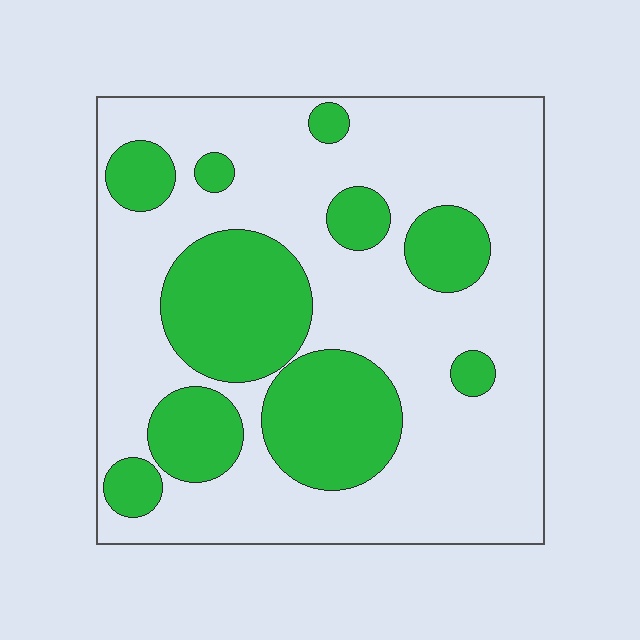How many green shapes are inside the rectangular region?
10.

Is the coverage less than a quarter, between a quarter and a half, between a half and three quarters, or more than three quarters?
Between a quarter and a half.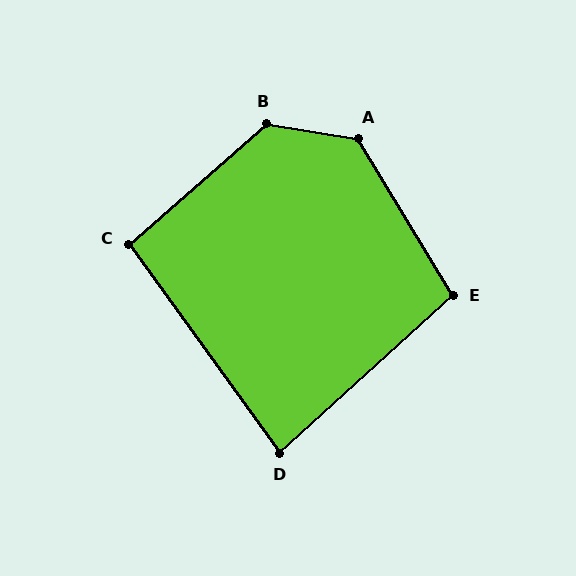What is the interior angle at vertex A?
Approximately 130 degrees (obtuse).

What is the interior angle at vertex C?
Approximately 95 degrees (obtuse).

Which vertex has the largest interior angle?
B, at approximately 130 degrees.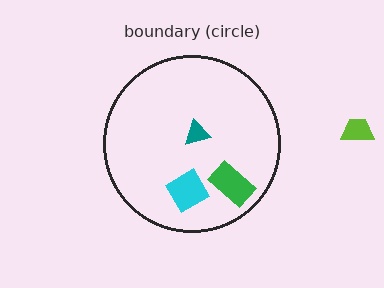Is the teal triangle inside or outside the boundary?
Inside.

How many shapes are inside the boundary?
3 inside, 1 outside.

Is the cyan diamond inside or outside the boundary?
Inside.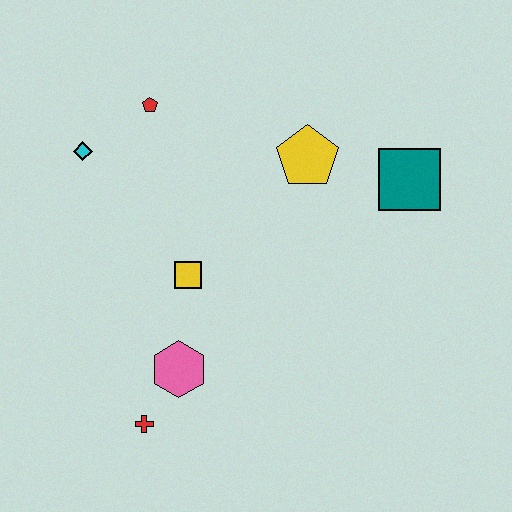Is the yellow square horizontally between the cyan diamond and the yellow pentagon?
Yes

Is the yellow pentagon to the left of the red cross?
No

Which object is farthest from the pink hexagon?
The teal square is farthest from the pink hexagon.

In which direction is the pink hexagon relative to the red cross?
The pink hexagon is above the red cross.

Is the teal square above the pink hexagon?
Yes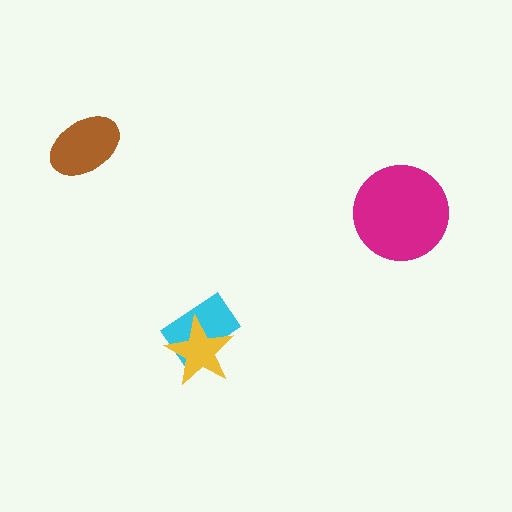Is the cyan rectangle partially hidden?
Yes, it is partially covered by another shape.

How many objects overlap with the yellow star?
1 object overlaps with the yellow star.